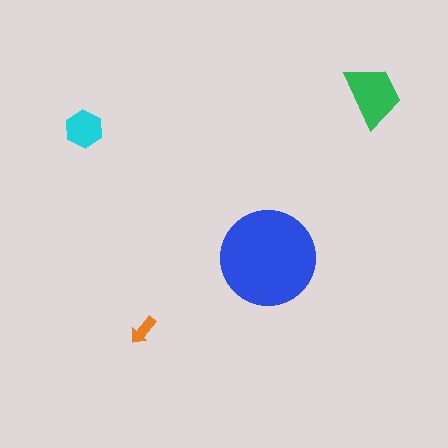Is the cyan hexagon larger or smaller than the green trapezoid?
Smaller.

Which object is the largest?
The blue circle.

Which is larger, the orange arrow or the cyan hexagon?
The cyan hexagon.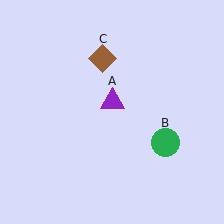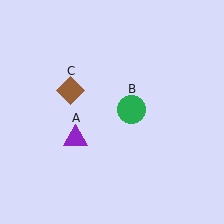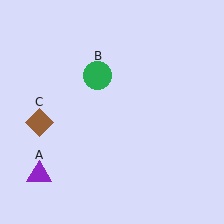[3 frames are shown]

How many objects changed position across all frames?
3 objects changed position: purple triangle (object A), green circle (object B), brown diamond (object C).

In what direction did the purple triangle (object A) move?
The purple triangle (object A) moved down and to the left.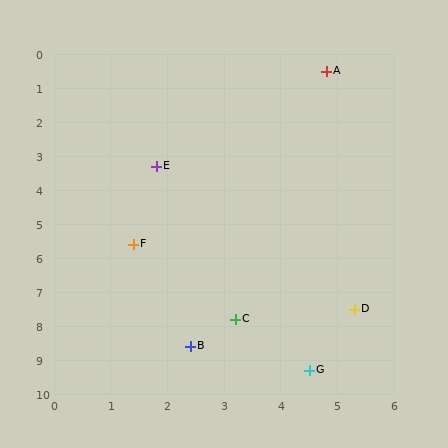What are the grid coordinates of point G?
Point G is at approximately (4.5, 9.3).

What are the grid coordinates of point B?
Point B is at approximately (2.4, 8.6).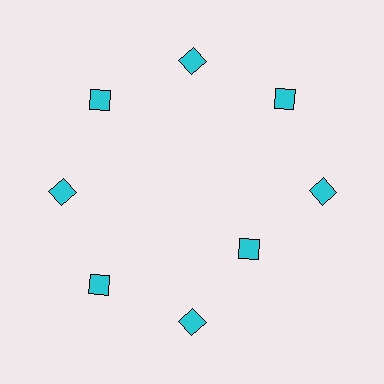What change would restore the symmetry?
The symmetry would be restored by moving it outward, back onto the ring so that all 8 diamonds sit at equal angles and equal distance from the center.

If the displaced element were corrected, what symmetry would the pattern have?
It would have 8-fold rotational symmetry — the pattern would map onto itself every 45 degrees.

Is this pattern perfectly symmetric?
No. The 8 cyan diamonds are arranged in a ring, but one element near the 4 o'clock position is pulled inward toward the center, breaking the 8-fold rotational symmetry.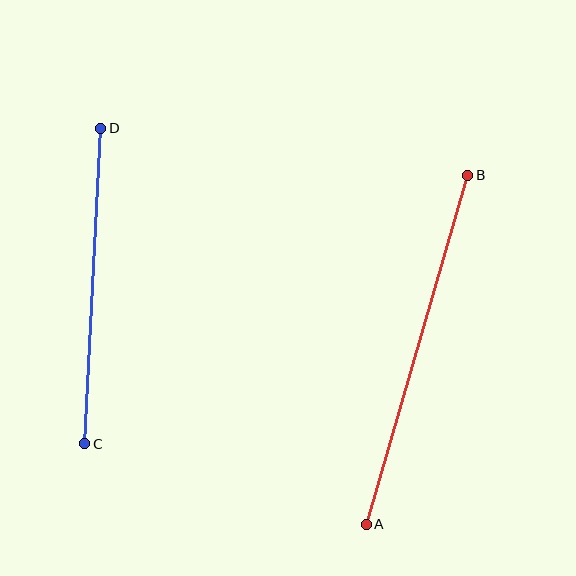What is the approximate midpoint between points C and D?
The midpoint is at approximately (93, 286) pixels.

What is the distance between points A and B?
The distance is approximately 364 pixels.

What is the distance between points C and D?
The distance is approximately 316 pixels.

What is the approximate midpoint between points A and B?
The midpoint is at approximately (417, 350) pixels.